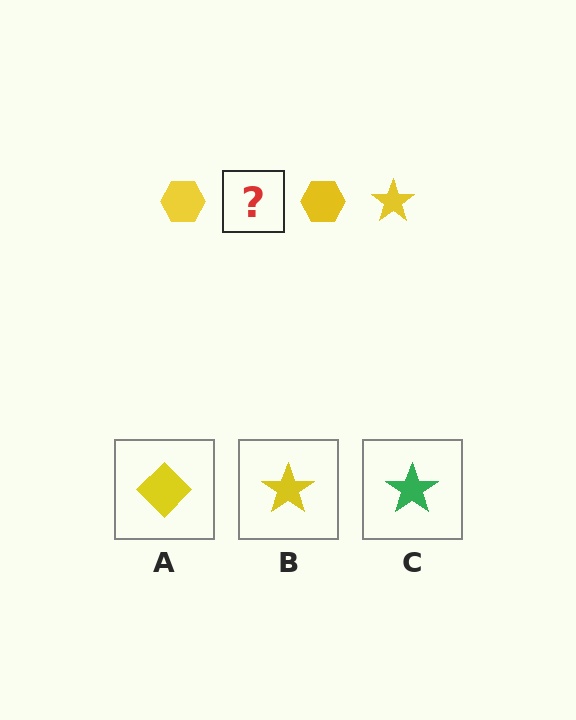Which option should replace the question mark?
Option B.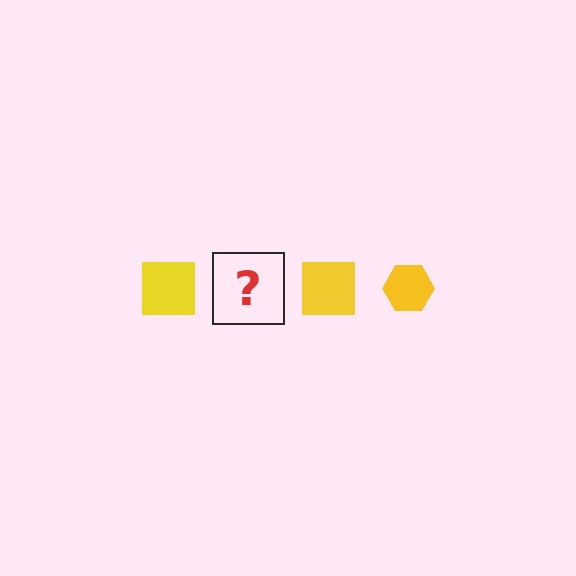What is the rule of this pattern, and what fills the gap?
The rule is that the pattern cycles through square, hexagon shapes in yellow. The gap should be filled with a yellow hexagon.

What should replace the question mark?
The question mark should be replaced with a yellow hexagon.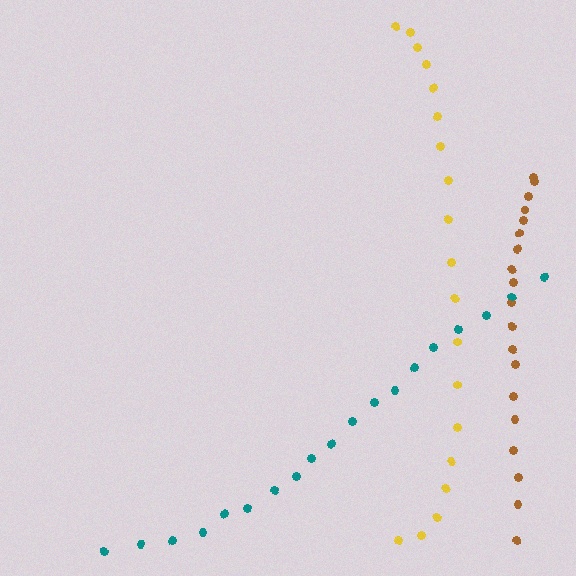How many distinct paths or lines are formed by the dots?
There are 3 distinct paths.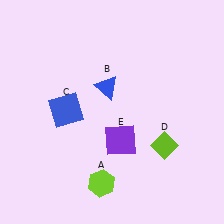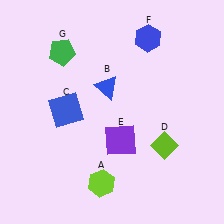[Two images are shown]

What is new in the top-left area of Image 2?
A green pentagon (G) was added in the top-left area of Image 2.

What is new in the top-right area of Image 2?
A blue hexagon (F) was added in the top-right area of Image 2.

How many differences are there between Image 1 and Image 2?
There are 2 differences between the two images.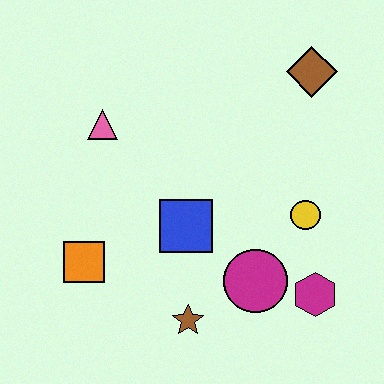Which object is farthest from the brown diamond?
The orange square is farthest from the brown diamond.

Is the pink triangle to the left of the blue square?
Yes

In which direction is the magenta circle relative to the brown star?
The magenta circle is to the right of the brown star.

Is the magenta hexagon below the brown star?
No